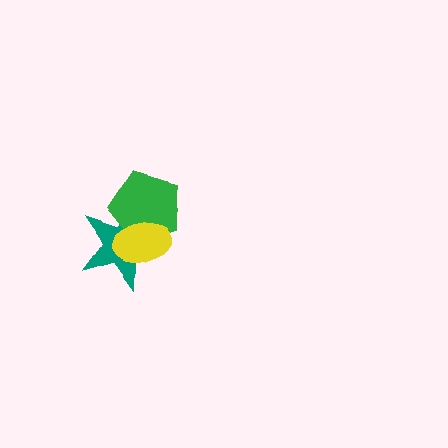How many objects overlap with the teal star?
2 objects overlap with the teal star.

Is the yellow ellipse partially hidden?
No, no other shape covers it.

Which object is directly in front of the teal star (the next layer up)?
The green pentagon is directly in front of the teal star.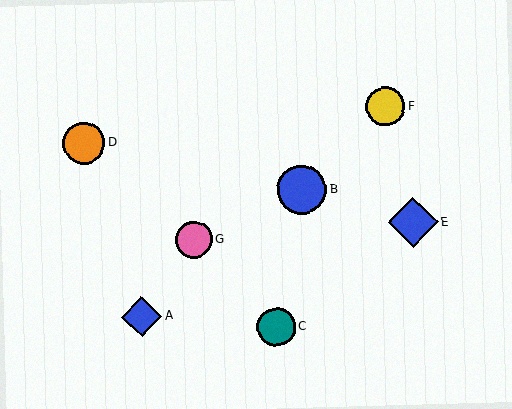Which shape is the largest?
The blue diamond (labeled E) is the largest.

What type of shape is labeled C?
Shape C is a teal circle.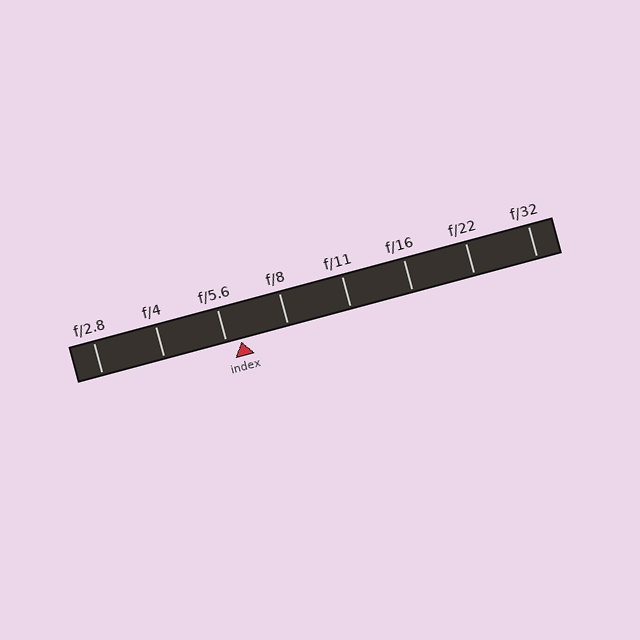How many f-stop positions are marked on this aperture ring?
There are 8 f-stop positions marked.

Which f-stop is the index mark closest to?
The index mark is closest to f/5.6.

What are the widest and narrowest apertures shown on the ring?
The widest aperture shown is f/2.8 and the narrowest is f/32.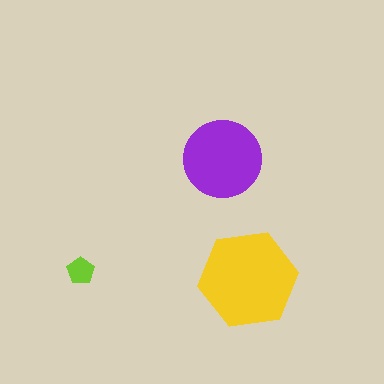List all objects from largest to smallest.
The yellow hexagon, the purple circle, the lime pentagon.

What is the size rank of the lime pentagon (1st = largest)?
3rd.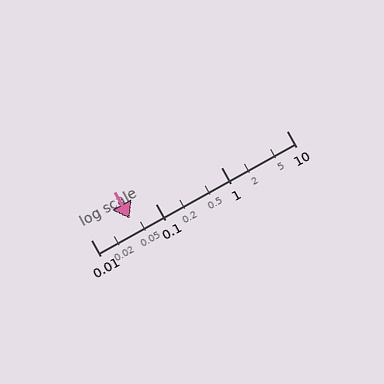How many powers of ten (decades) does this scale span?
The scale spans 3 decades, from 0.01 to 10.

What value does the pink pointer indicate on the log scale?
The pointer indicates approximately 0.04.